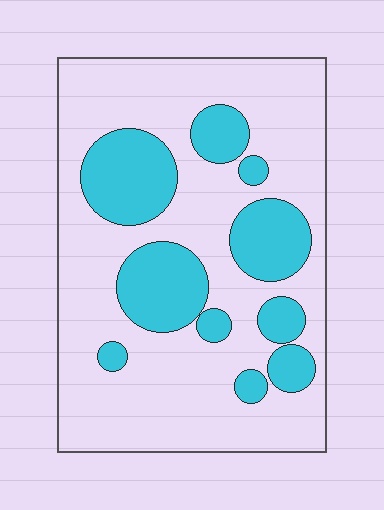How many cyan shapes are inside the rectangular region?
10.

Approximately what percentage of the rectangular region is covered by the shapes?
Approximately 30%.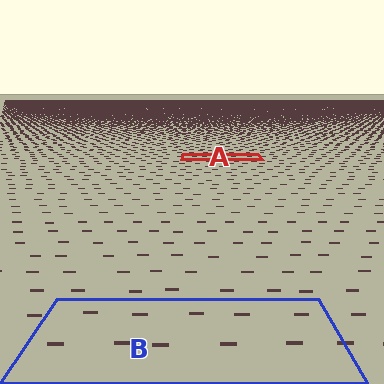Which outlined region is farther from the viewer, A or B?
Region A is farther from the viewer — the texture elements inside it appear smaller and more densely packed.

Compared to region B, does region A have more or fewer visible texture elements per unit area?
Region A has more texture elements per unit area — they are packed more densely because it is farther away.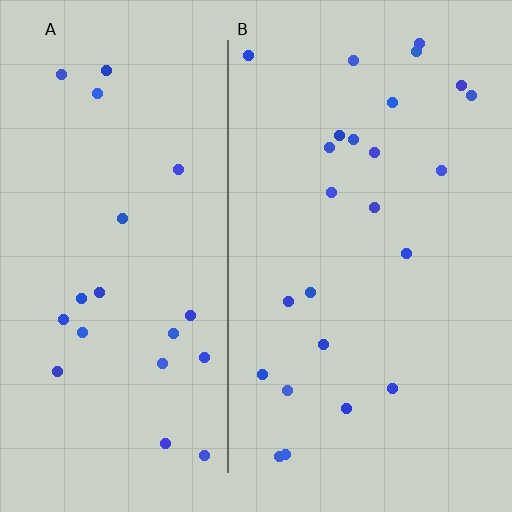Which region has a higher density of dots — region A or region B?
B (the right).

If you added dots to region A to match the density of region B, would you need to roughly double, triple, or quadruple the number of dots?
Approximately double.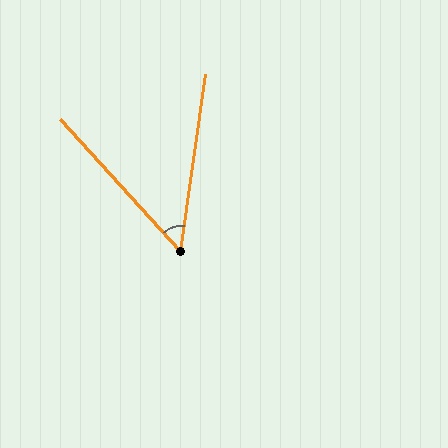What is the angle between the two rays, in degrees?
Approximately 50 degrees.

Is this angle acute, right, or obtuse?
It is acute.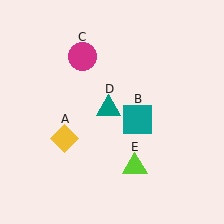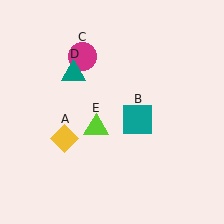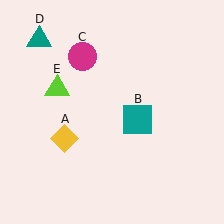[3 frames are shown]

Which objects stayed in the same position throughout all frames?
Yellow diamond (object A) and teal square (object B) and magenta circle (object C) remained stationary.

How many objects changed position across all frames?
2 objects changed position: teal triangle (object D), lime triangle (object E).